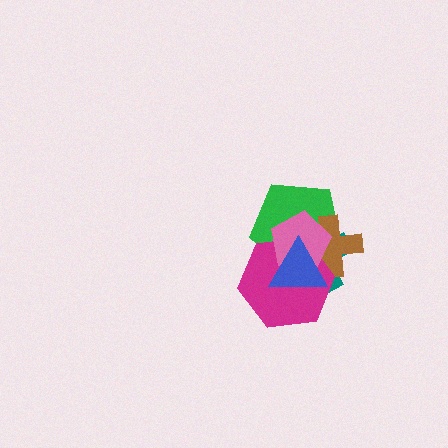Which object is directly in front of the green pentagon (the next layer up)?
The brown cross is directly in front of the green pentagon.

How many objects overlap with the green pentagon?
5 objects overlap with the green pentagon.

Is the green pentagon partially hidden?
Yes, it is partially covered by another shape.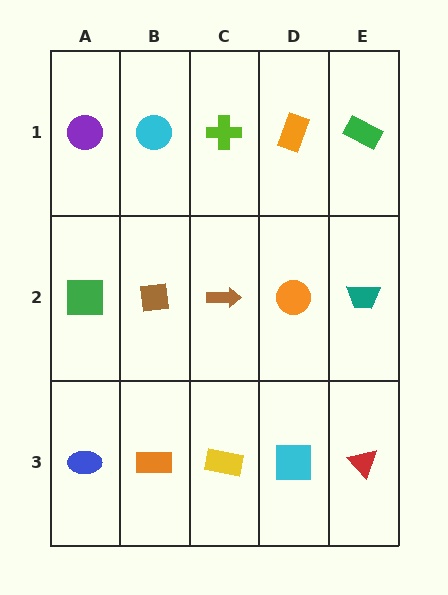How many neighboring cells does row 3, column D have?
3.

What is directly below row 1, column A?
A green square.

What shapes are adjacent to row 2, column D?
An orange rectangle (row 1, column D), a cyan square (row 3, column D), a brown arrow (row 2, column C), a teal trapezoid (row 2, column E).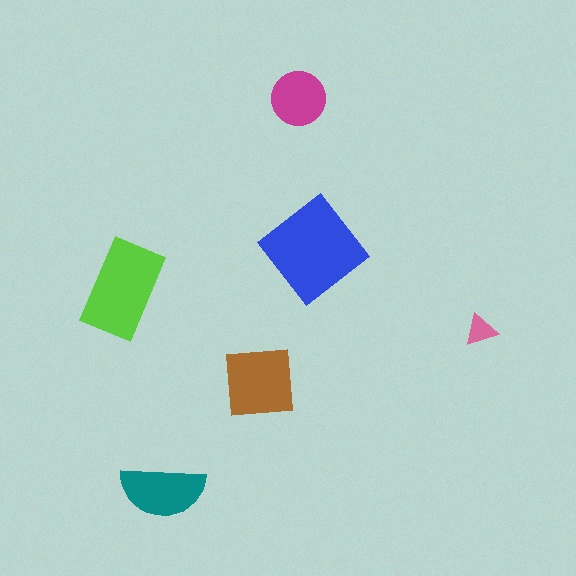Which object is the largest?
The blue diamond.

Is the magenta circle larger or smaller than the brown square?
Smaller.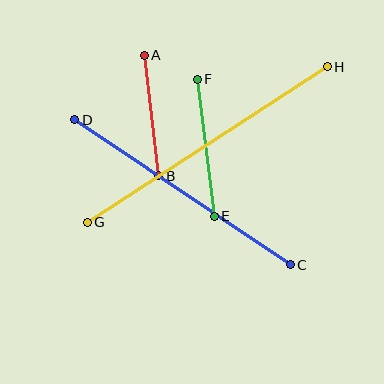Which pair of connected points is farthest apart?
Points G and H are farthest apart.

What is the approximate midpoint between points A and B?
The midpoint is at approximately (152, 116) pixels.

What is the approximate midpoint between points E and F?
The midpoint is at approximately (206, 148) pixels.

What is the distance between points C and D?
The distance is approximately 260 pixels.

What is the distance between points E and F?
The distance is approximately 138 pixels.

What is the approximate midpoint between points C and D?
The midpoint is at approximately (183, 192) pixels.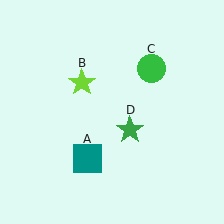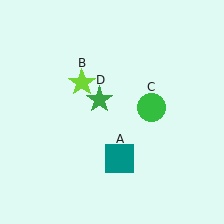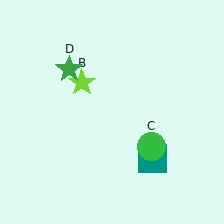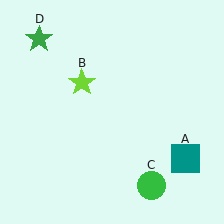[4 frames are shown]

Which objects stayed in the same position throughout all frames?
Lime star (object B) remained stationary.